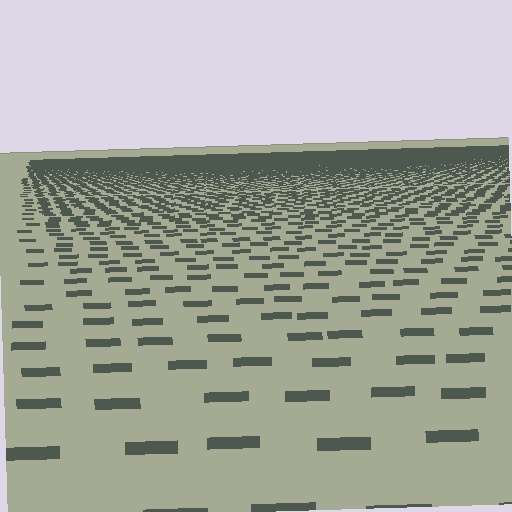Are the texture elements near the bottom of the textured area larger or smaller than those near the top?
Larger. Near the bottom, elements are closer to the viewer and appear at a bigger on-screen size.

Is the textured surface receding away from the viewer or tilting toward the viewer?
The surface is receding away from the viewer. Texture elements get smaller and denser toward the top.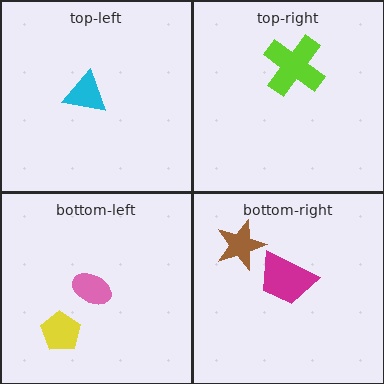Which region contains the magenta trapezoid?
The bottom-right region.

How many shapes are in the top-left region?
1.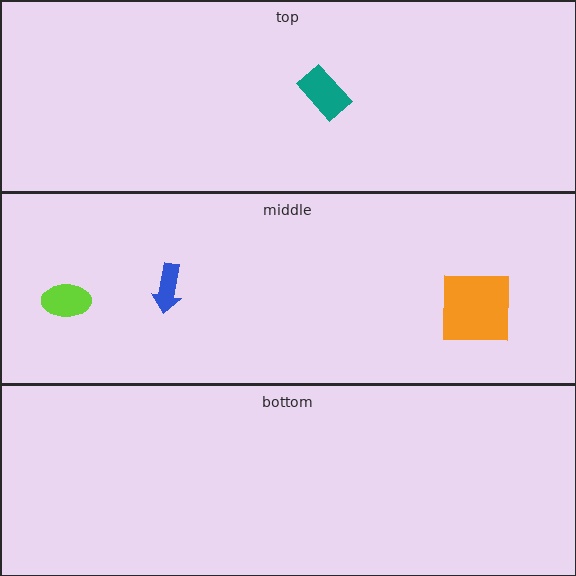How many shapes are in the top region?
1.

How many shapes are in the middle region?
3.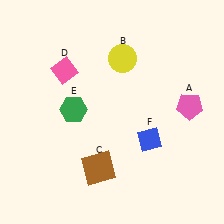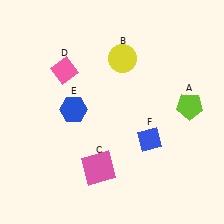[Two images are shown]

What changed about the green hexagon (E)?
In Image 1, E is green. In Image 2, it changed to blue.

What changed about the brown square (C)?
In Image 1, C is brown. In Image 2, it changed to pink.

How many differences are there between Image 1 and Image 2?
There are 3 differences between the two images.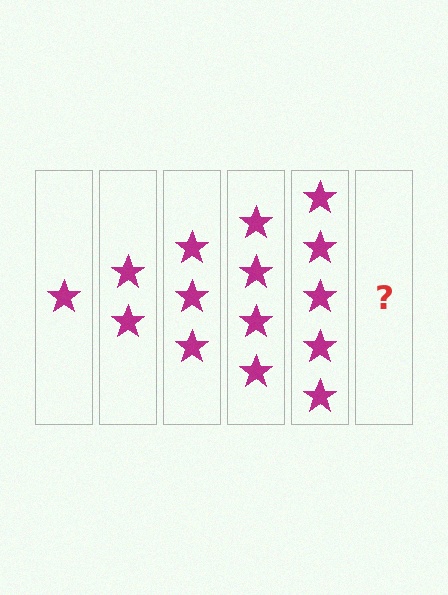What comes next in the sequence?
The next element should be 6 stars.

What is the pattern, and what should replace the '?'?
The pattern is that each step adds one more star. The '?' should be 6 stars.